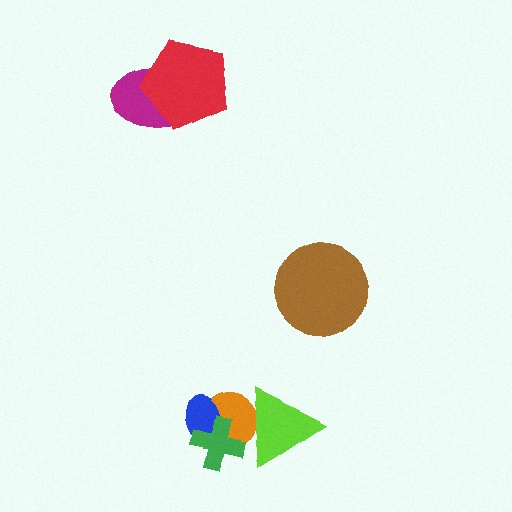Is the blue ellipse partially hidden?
Yes, it is partially covered by another shape.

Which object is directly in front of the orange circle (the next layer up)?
The lime triangle is directly in front of the orange circle.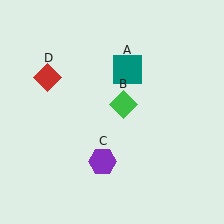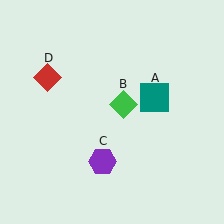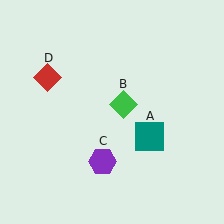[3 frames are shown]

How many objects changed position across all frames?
1 object changed position: teal square (object A).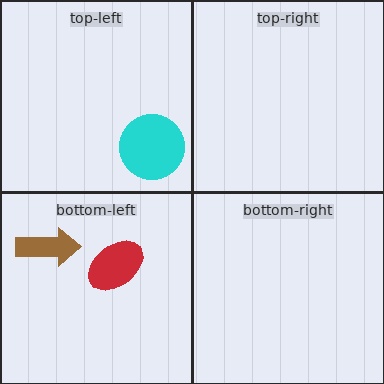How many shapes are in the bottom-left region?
2.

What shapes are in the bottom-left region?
The brown arrow, the red ellipse.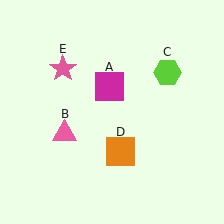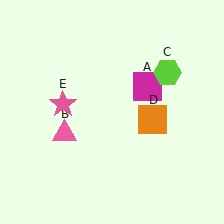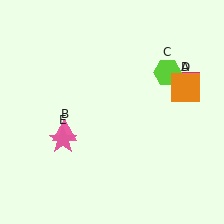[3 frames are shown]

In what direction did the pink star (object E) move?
The pink star (object E) moved down.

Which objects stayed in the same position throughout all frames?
Pink triangle (object B) and lime hexagon (object C) remained stationary.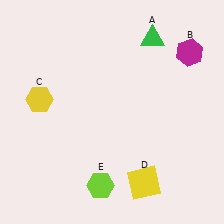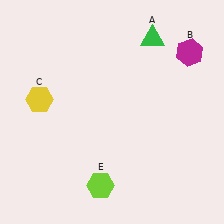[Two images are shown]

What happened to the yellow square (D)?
The yellow square (D) was removed in Image 2. It was in the bottom-right area of Image 1.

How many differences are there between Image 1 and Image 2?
There is 1 difference between the two images.